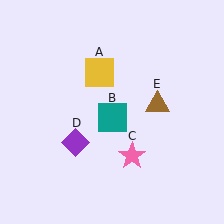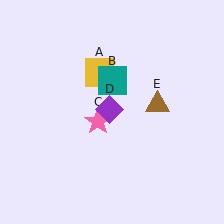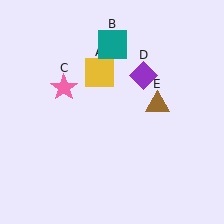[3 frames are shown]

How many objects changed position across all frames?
3 objects changed position: teal square (object B), pink star (object C), purple diamond (object D).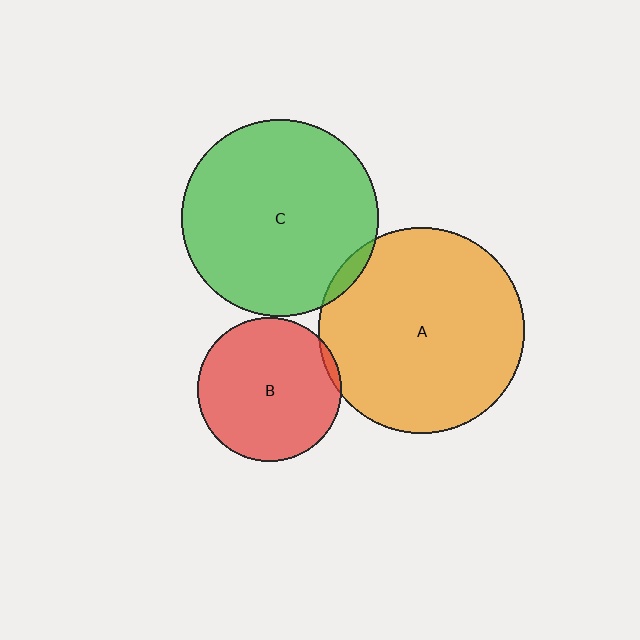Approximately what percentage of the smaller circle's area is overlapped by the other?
Approximately 5%.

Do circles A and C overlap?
Yes.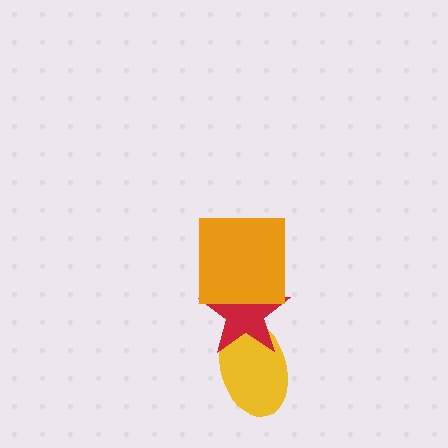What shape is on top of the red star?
The orange square is on top of the red star.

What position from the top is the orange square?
The orange square is 1st from the top.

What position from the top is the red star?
The red star is 2nd from the top.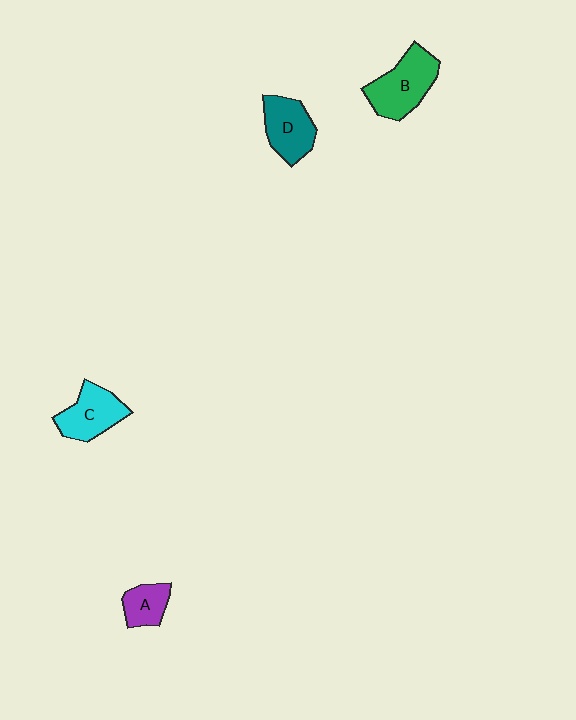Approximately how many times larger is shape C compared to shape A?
Approximately 1.6 times.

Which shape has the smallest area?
Shape A (purple).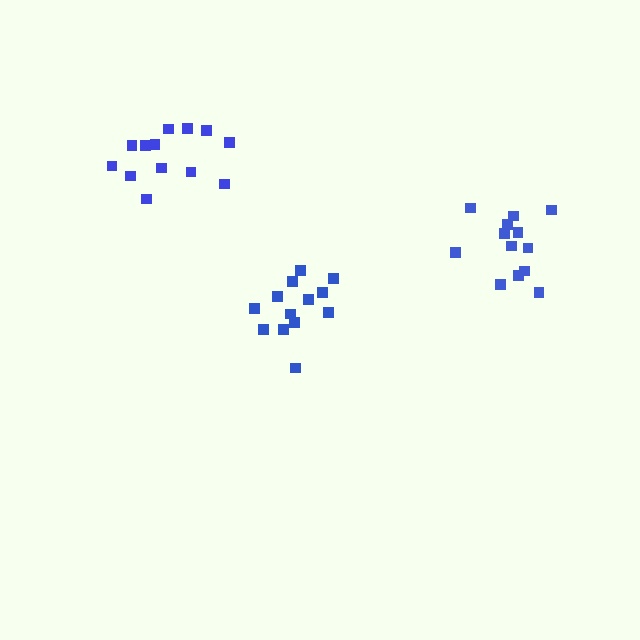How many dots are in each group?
Group 1: 13 dots, Group 2: 13 dots, Group 3: 13 dots (39 total).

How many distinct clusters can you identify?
There are 3 distinct clusters.